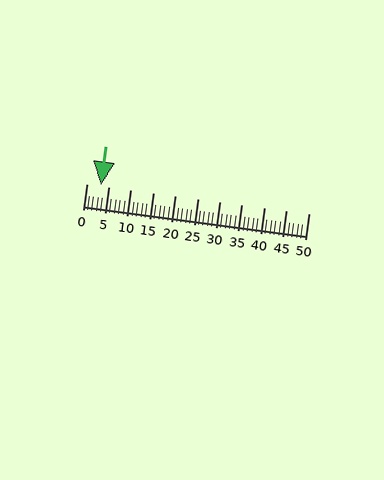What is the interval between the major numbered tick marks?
The major tick marks are spaced 5 units apart.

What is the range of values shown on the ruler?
The ruler shows values from 0 to 50.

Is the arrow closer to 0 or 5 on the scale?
The arrow is closer to 5.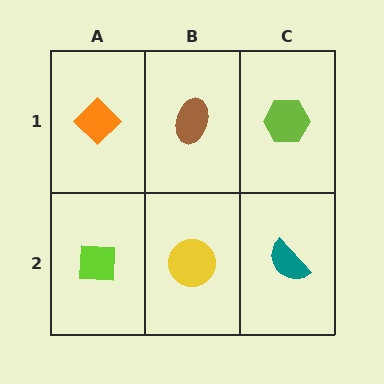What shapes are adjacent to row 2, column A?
An orange diamond (row 1, column A), a yellow circle (row 2, column B).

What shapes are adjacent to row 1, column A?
A lime square (row 2, column A), a brown ellipse (row 1, column B).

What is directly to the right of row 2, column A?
A yellow circle.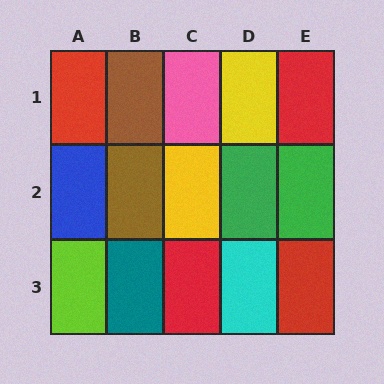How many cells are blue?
1 cell is blue.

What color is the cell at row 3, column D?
Cyan.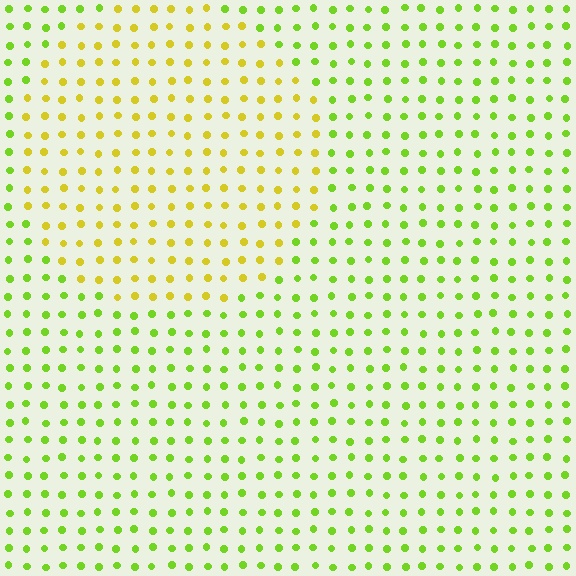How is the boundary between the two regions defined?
The boundary is defined purely by a slight shift in hue (about 37 degrees). Spacing, size, and orientation are identical on both sides.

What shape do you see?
I see a circle.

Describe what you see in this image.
The image is filled with small lime elements in a uniform arrangement. A circle-shaped region is visible where the elements are tinted to a slightly different hue, forming a subtle color boundary.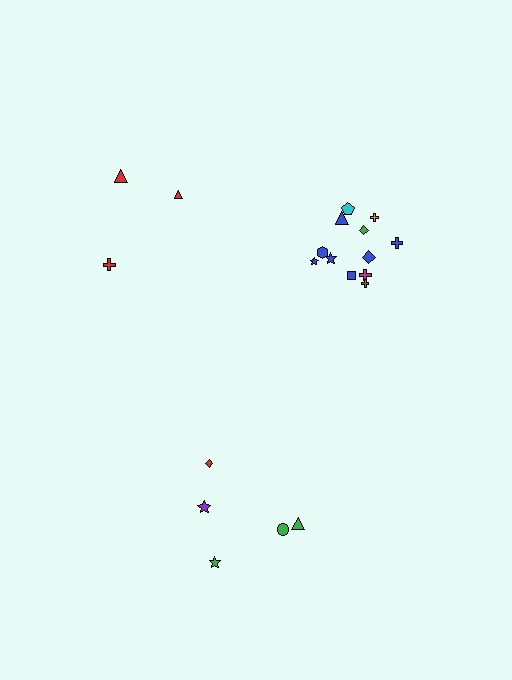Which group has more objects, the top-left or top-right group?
The top-right group.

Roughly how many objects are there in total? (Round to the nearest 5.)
Roughly 20 objects in total.